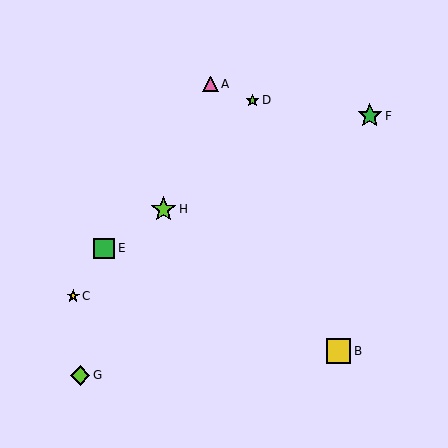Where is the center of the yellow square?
The center of the yellow square is at (339, 351).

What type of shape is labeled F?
Shape F is a green star.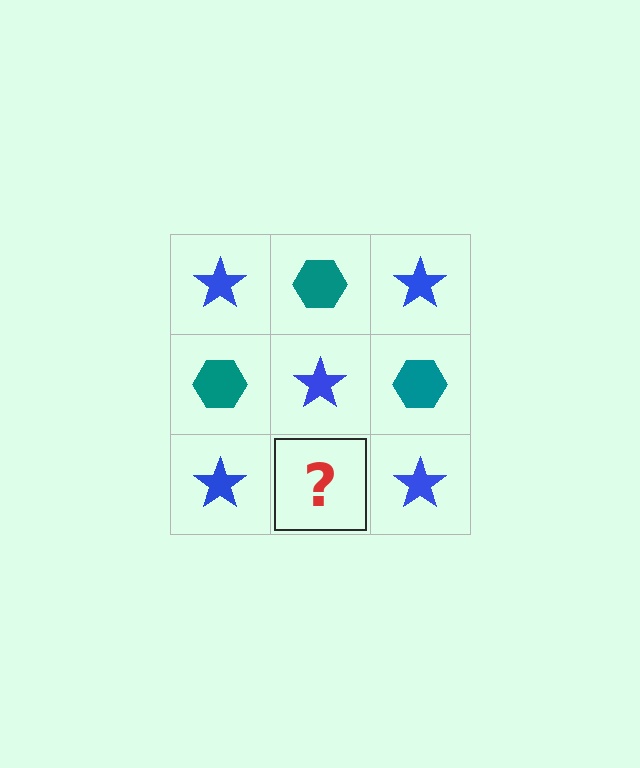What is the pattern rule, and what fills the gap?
The rule is that it alternates blue star and teal hexagon in a checkerboard pattern. The gap should be filled with a teal hexagon.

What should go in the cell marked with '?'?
The missing cell should contain a teal hexagon.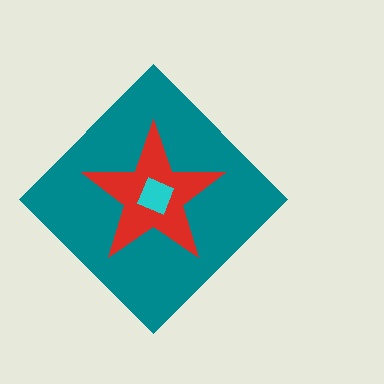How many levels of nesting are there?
3.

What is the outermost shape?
The teal diamond.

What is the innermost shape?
The cyan square.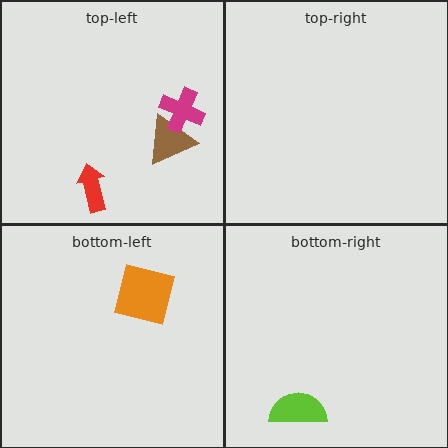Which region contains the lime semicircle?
The bottom-right region.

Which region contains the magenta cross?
The top-left region.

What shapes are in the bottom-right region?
The lime semicircle.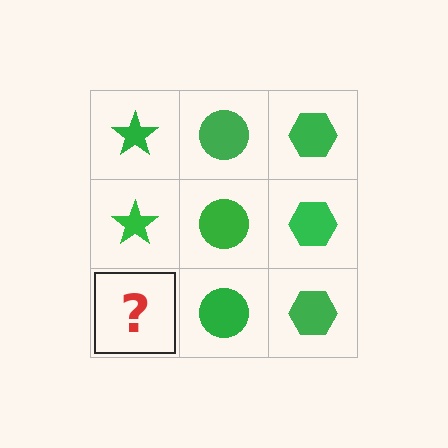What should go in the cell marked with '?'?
The missing cell should contain a green star.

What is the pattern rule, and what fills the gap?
The rule is that each column has a consistent shape. The gap should be filled with a green star.